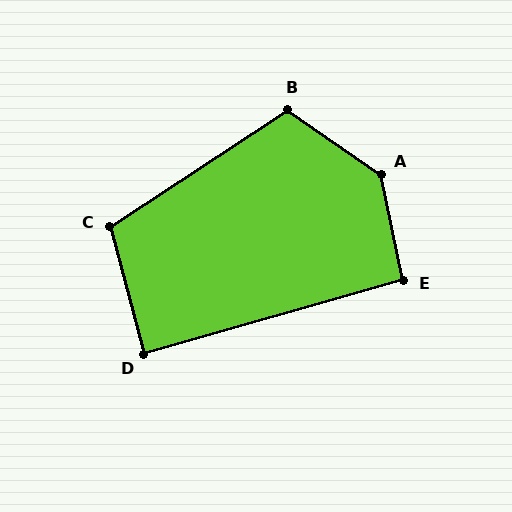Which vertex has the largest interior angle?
A, at approximately 136 degrees.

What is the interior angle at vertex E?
Approximately 94 degrees (approximately right).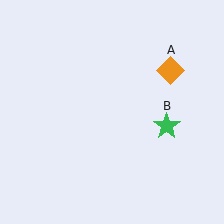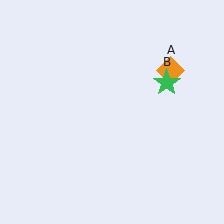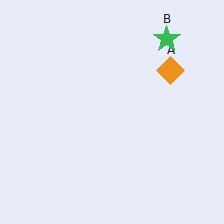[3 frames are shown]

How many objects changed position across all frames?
1 object changed position: green star (object B).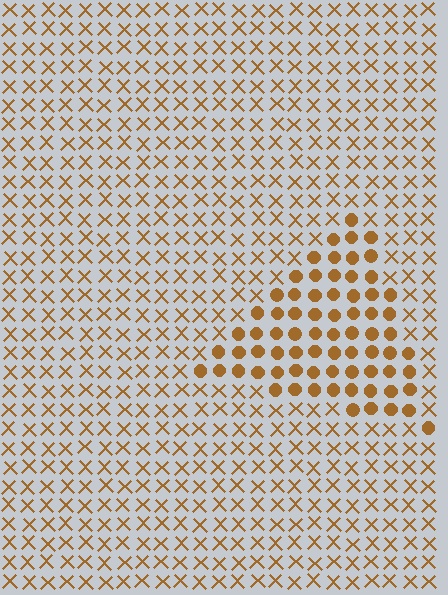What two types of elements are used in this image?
The image uses circles inside the triangle region and X marks outside it.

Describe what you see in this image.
The image is filled with small brown elements arranged in a uniform grid. A triangle-shaped region contains circles, while the surrounding area contains X marks. The boundary is defined purely by the change in element shape.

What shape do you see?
I see a triangle.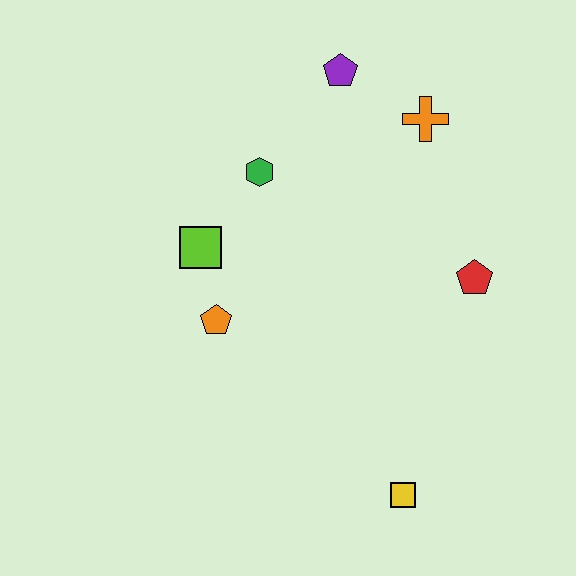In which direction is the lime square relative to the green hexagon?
The lime square is below the green hexagon.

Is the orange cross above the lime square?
Yes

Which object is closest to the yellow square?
The red pentagon is closest to the yellow square.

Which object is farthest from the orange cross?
The yellow square is farthest from the orange cross.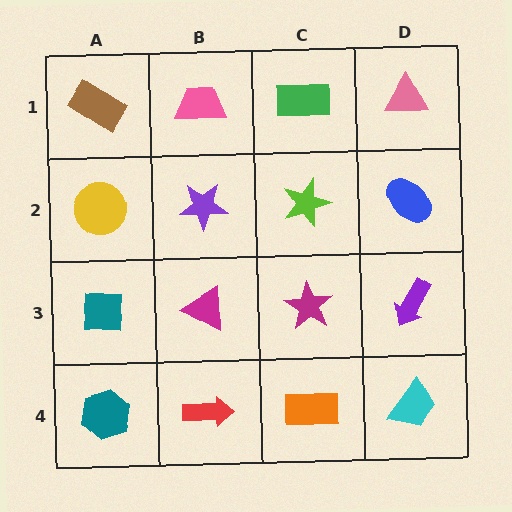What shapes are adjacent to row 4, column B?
A magenta triangle (row 3, column B), a teal hexagon (row 4, column A), an orange rectangle (row 4, column C).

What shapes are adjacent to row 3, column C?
A lime star (row 2, column C), an orange rectangle (row 4, column C), a magenta triangle (row 3, column B), a purple arrow (row 3, column D).